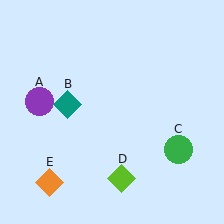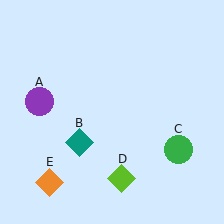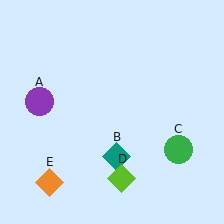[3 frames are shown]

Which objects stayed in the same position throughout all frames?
Purple circle (object A) and green circle (object C) and lime diamond (object D) and orange diamond (object E) remained stationary.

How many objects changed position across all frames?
1 object changed position: teal diamond (object B).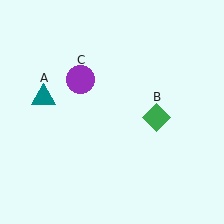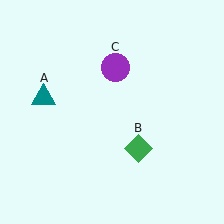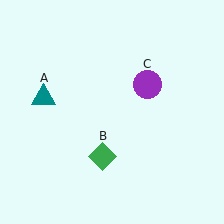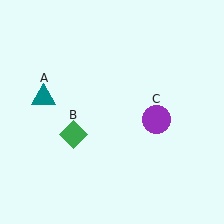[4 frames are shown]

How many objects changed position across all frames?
2 objects changed position: green diamond (object B), purple circle (object C).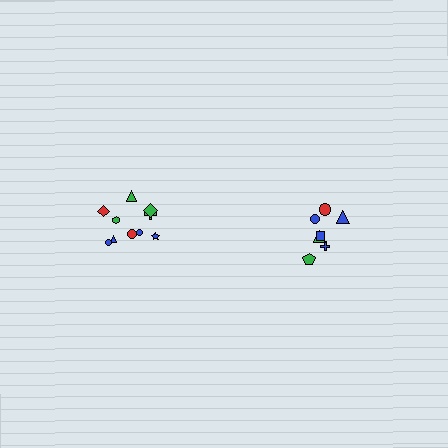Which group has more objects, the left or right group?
The left group.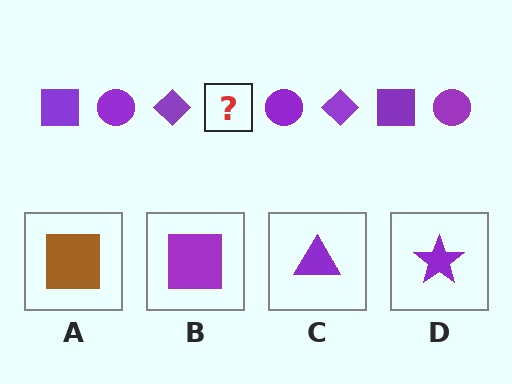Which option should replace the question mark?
Option B.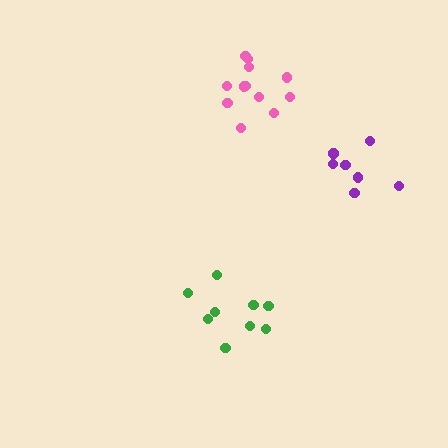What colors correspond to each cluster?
The clusters are colored: purple, green, pink.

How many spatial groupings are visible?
There are 3 spatial groupings.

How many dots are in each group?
Group 1: 7 dots, Group 2: 9 dots, Group 3: 12 dots (28 total).